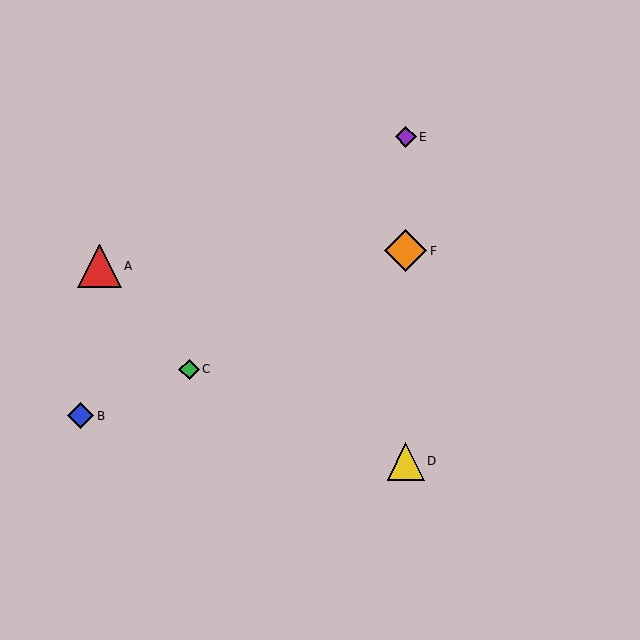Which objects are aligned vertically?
Objects D, E, F are aligned vertically.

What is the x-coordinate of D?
Object D is at x≈406.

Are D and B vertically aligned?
No, D is at x≈406 and B is at x≈81.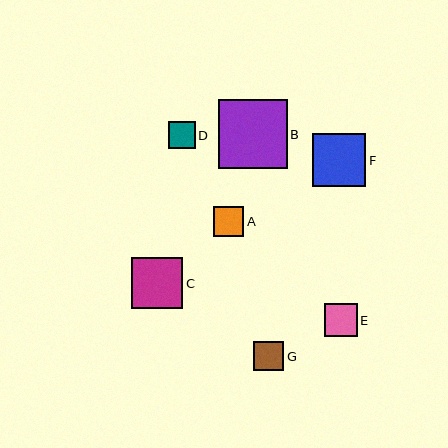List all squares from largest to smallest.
From largest to smallest: B, F, C, E, A, G, D.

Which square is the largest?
Square B is the largest with a size of approximately 68 pixels.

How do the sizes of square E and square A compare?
Square E and square A are approximately the same size.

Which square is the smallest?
Square D is the smallest with a size of approximately 27 pixels.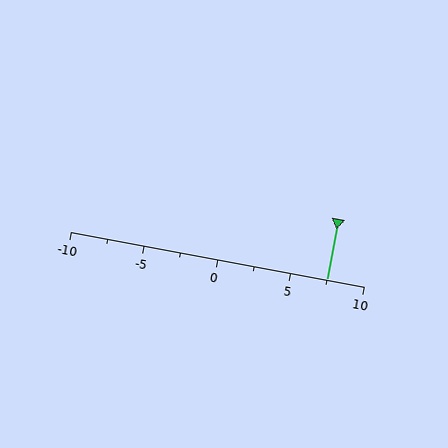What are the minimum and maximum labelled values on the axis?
The axis runs from -10 to 10.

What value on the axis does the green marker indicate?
The marker indicates approximately 7.5.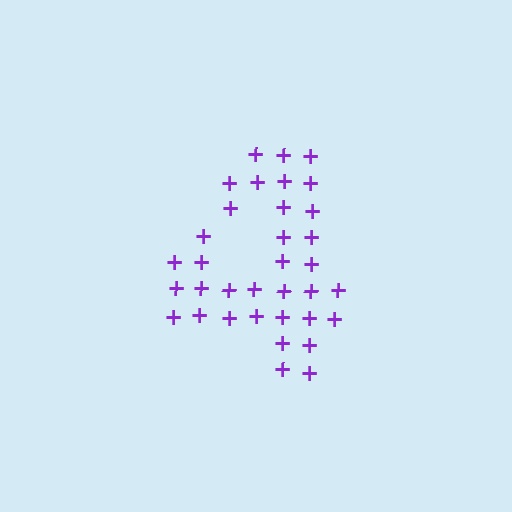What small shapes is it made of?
It is made of small plus signs.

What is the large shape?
The large shape is the digit 4.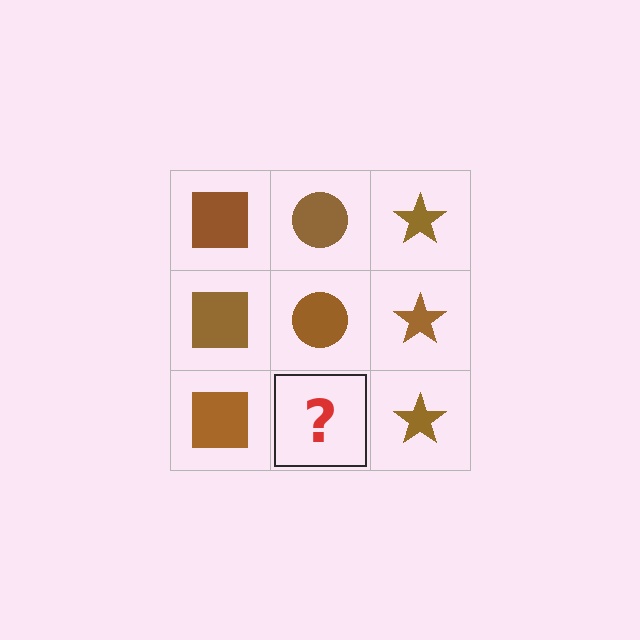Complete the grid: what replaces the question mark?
The question mark should be replaced with a brown circle.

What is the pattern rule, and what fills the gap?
The rule is that each column has a consistent shape. The gap should be filled with a brown circle.